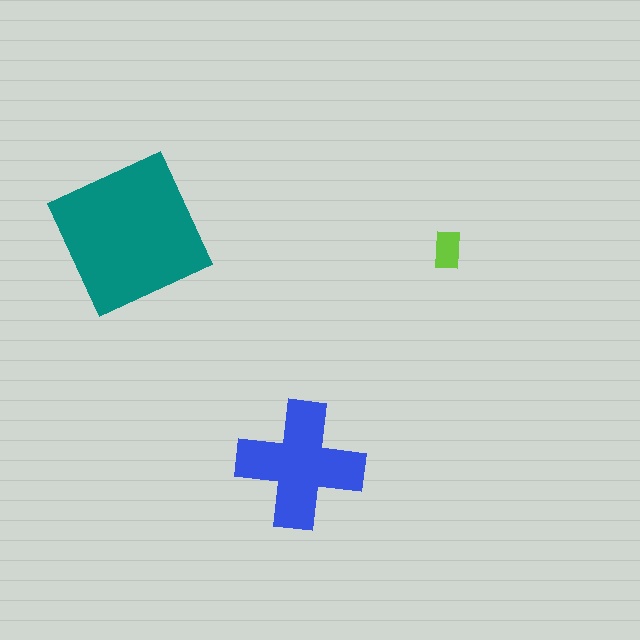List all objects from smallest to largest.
The lime rectangle, the blue cross, the teal square.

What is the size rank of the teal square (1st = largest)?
1st.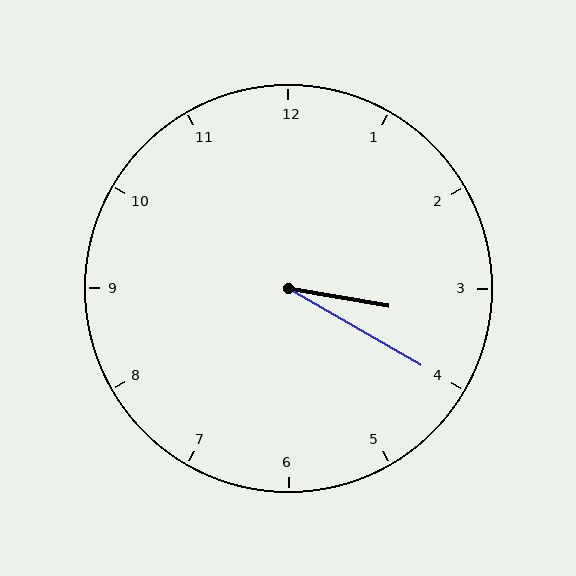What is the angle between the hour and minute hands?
Approximately 20 degrees.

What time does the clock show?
3:20.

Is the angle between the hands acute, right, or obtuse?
It is acute.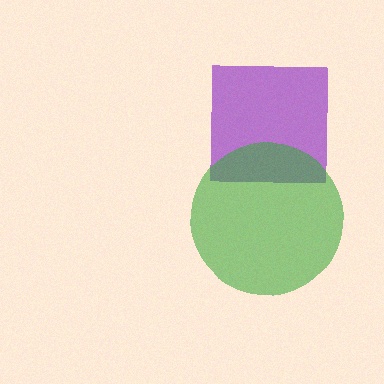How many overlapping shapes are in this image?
There are 2 overlapping shapes in the image.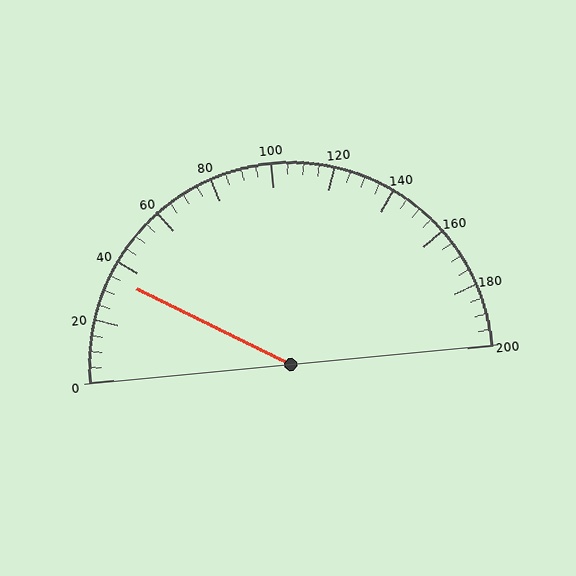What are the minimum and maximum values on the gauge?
The gauge ranges from 0 to 200.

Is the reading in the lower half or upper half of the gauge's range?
The reading is in the lower half of the range (0 to 200).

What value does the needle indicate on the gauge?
The needle indicates approximately 35.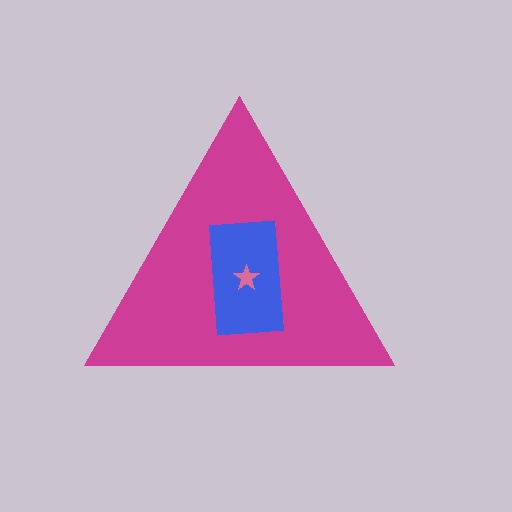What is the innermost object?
The pink star.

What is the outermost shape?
The magenta triangle.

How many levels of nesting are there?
3.